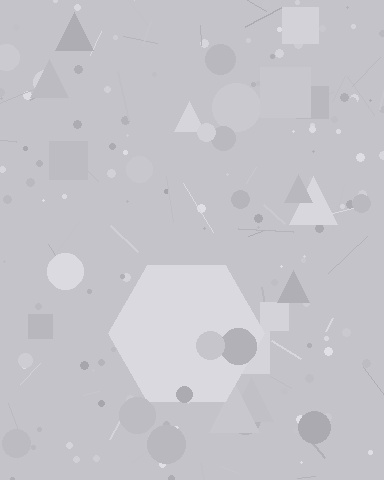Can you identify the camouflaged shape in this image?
The camouflaged shape is a hexagon.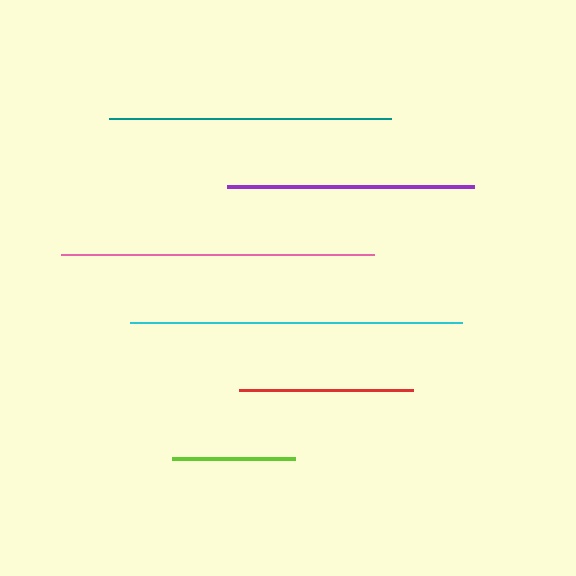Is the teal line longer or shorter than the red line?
The teal line is longer than the red line.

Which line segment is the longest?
The cyan line is the longest at approximately 332 pixels.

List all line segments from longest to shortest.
From longest to shortest: cyan, pink, teal, purple, red, lime.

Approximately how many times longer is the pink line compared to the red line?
The pink line is approximately 1.8 times the length of the red line.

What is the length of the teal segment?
The teal segment is approximately 282 pixels long.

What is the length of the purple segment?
The purple segment is approximately 247 pixels long.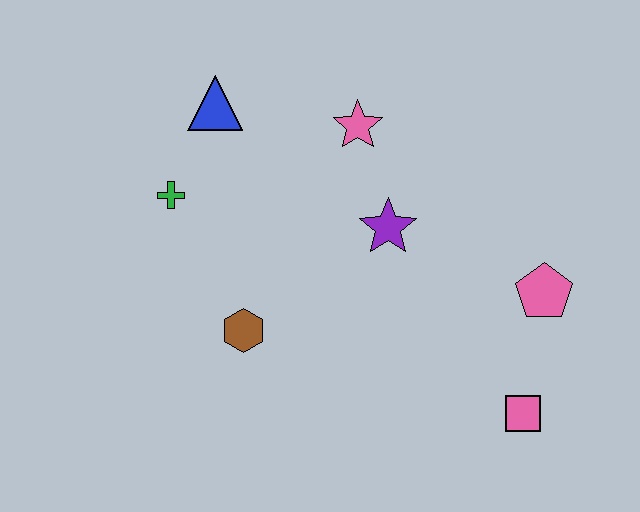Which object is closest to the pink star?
The purple star is closest to the pink star.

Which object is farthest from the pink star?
The pink square is farthest from the pink star.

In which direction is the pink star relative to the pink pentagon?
The pink star is to the left of the pink pentagon.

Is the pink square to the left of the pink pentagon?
Yes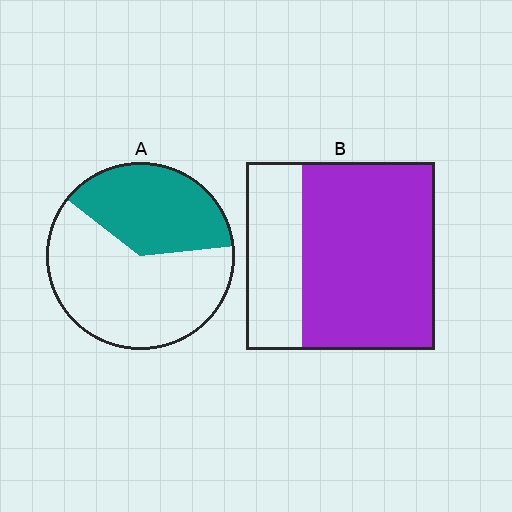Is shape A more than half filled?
No.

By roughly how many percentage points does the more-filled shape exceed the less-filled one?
By roughly 30 percentage points (B over A).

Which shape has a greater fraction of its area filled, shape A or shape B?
Shape B.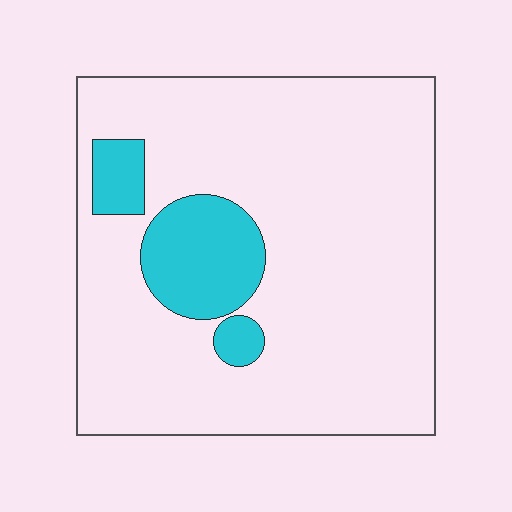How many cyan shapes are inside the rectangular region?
3.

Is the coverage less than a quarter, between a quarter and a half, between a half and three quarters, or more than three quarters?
Less than a quarter.